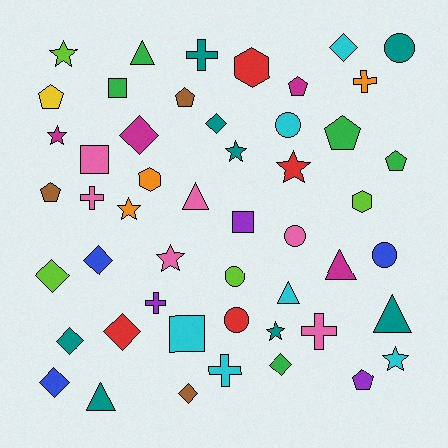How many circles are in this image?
There are 6 circles.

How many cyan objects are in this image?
There are 6 cyan objects.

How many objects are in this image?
There are 50 objects.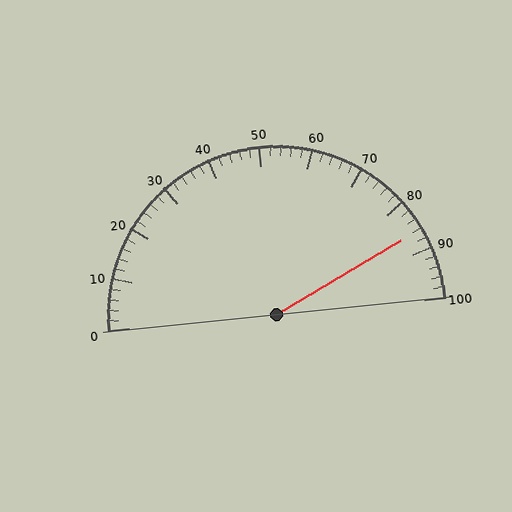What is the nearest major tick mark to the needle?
The nearest major tick mark is 90.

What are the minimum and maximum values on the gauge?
The gauge ranges from 0 to 100.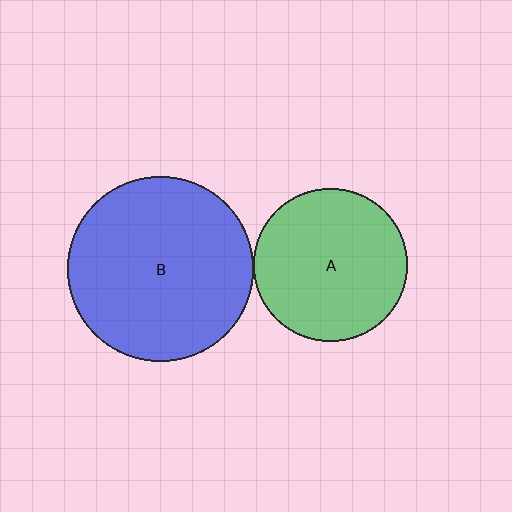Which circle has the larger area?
Circle B (blue).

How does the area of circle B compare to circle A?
Approximately 1.5 times.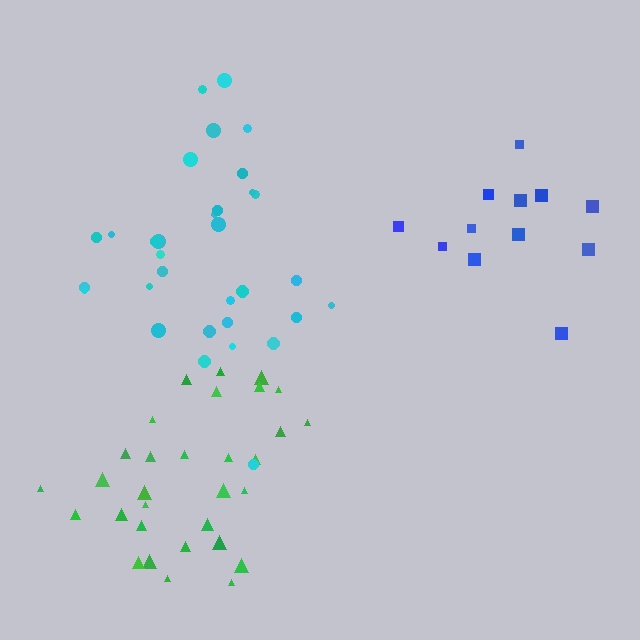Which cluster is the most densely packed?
Green.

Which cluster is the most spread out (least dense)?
Blue.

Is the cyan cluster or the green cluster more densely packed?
Green.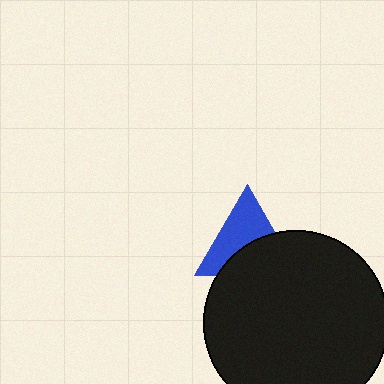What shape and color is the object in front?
The object in front is a black circle.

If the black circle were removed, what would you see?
You would see the complete blue triangle.